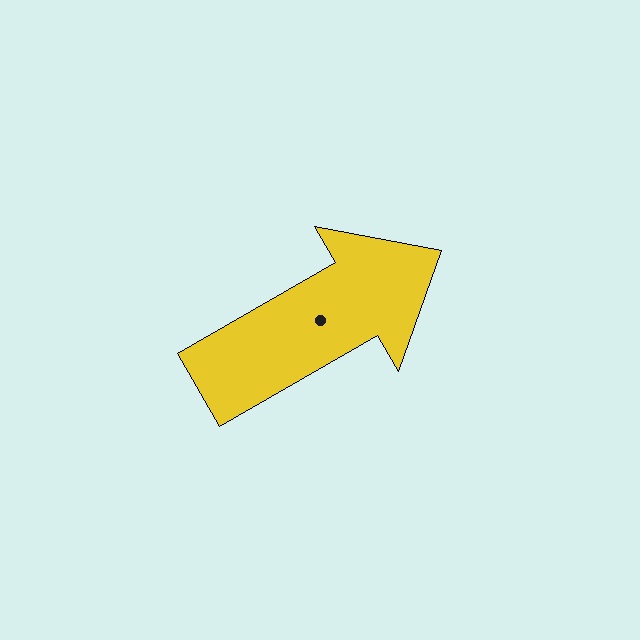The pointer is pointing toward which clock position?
Roughly 2 o'clock.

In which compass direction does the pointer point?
Northeast.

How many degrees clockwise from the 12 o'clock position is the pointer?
Approximately 60 degrees.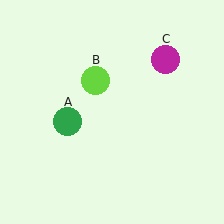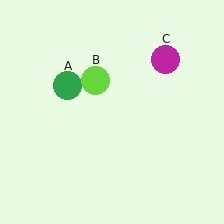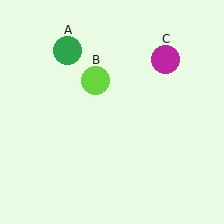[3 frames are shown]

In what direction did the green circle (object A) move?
The green circle (object A) moved up.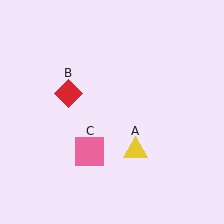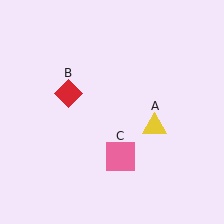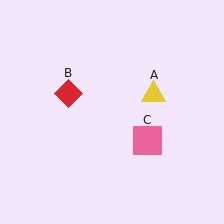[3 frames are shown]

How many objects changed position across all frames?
2 objects changed position: yellow triangle (object A), pink square (object C).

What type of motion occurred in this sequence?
The yellow triangle (object A), pink square (object C) rotated counterclockwise around the center of the scene.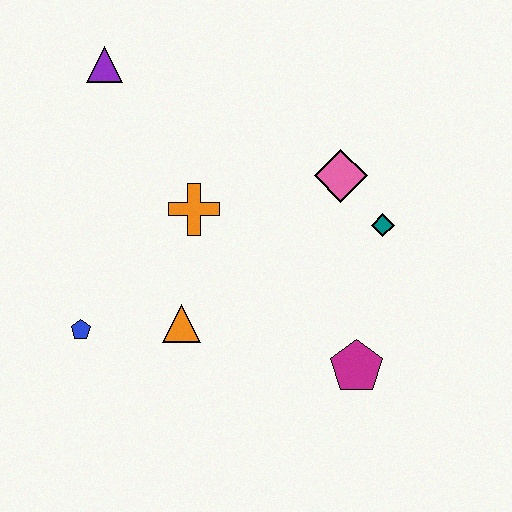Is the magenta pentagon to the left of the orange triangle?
No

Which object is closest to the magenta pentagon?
The teal diamond is closest to the magenta pentagon.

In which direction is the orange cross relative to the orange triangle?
The orange cross is above the orange triangle.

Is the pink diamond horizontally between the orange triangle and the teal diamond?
Yes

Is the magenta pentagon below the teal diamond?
Yes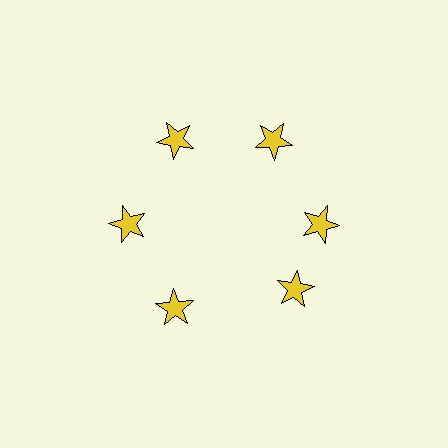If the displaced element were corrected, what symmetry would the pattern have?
It would have 6-fold rotational symmetry — the pattern would map onto itself every 60 degrees.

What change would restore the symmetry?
The symmetry would be restored by rotating it back into even spacing with its neighbors so that all 6 stars sit at equal angles and equal distance from the center.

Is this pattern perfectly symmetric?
No. The 6 yellow stars are arranged in a ring, but one element near the 5 o'clock position is rotated out of alignment along the ring, breaking the 6-fold rotational symmetry.